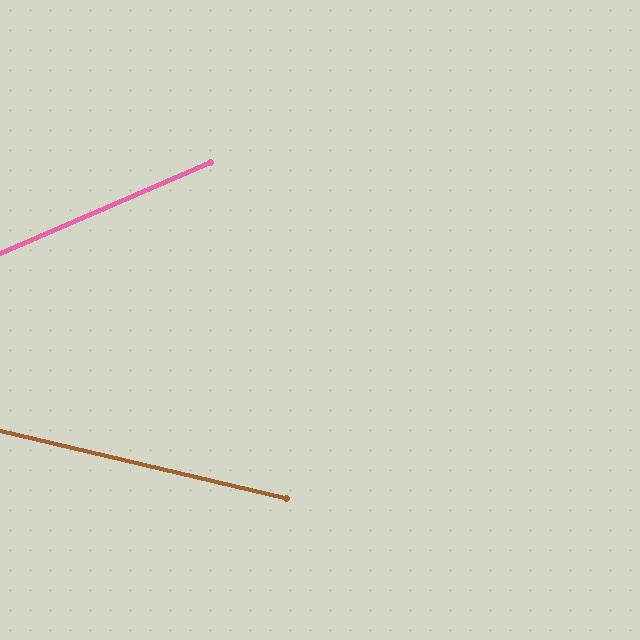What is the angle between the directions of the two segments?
Approximately 37 degrees.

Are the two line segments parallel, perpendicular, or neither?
Neither parallel nor perpendicular — they differ by about 37°.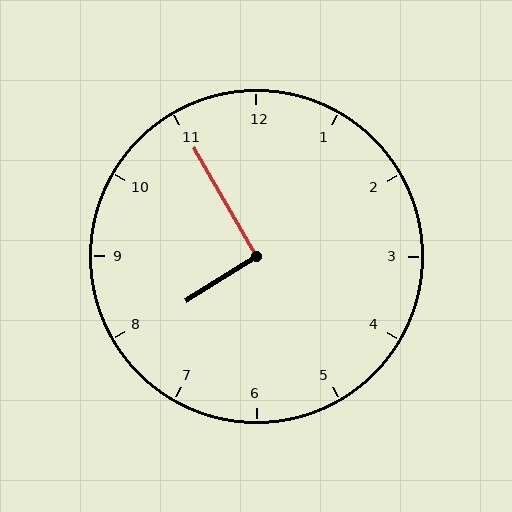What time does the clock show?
7:55.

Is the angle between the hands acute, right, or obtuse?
It is right.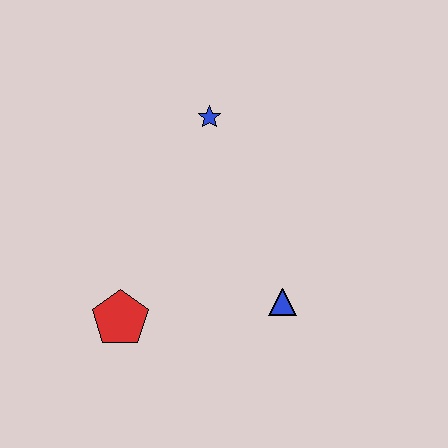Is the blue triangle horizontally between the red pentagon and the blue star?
No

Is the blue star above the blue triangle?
Yes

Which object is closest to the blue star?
The blue triangle is closest to the blue star.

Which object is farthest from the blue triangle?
The blue star is farthest from the blue triangle.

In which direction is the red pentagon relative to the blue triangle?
The red pentagon is to the left of the blue triangle.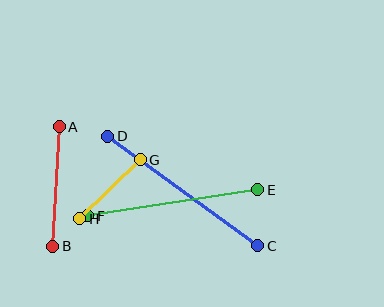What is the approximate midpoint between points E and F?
The midpoint is at approximately (173, 203) pixels.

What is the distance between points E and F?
The distance is approximately 172 pixels.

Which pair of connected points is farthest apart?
Points C and D are farthest apart.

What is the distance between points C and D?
The distance is approximately 186 pixels.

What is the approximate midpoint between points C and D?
The midpoint is at approximately (183, 191) pixels.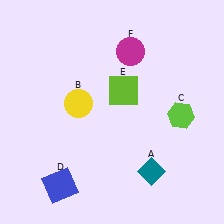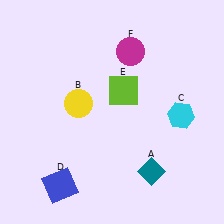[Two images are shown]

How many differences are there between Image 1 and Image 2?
There is 1 difference between the two images.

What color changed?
The hexagon (C) changed from lime in Image 1 to cyan in Image 2.